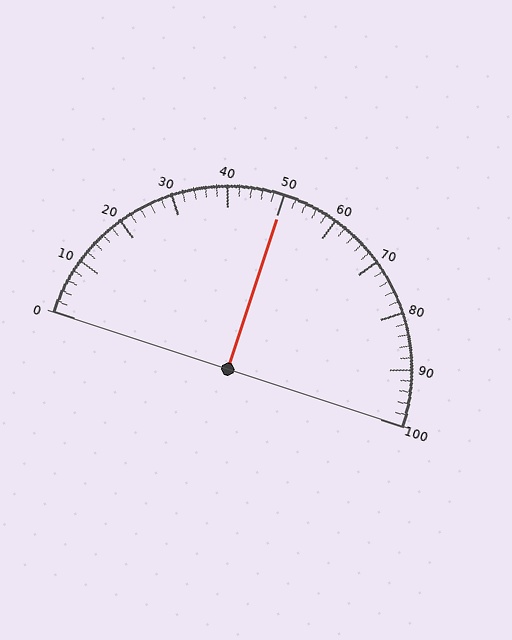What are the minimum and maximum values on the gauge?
The gauge ranges from 0 to 100.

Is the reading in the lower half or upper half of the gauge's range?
The reading is in the upper half of the range (0 to 100).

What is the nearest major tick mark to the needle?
The nearest major tick mark is 50.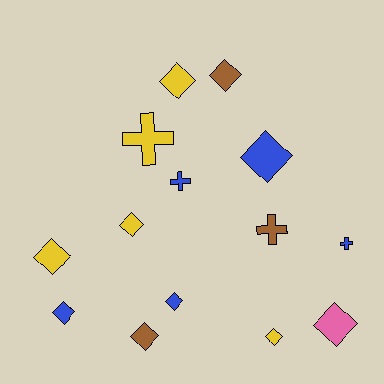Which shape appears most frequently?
Diamond, with 10 objects.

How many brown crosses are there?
There is 1 brown cross.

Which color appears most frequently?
Yellow, with 5 objects.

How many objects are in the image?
There are 14 objects.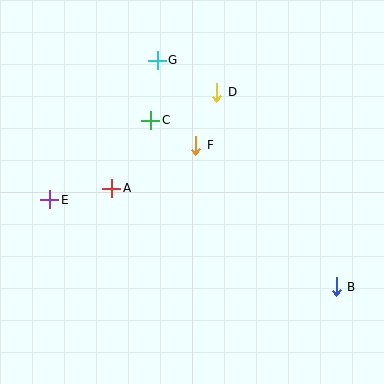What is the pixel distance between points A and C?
The distance between A and C is 78 pixels.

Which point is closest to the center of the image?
Point F at (196, 145) is closest to the center.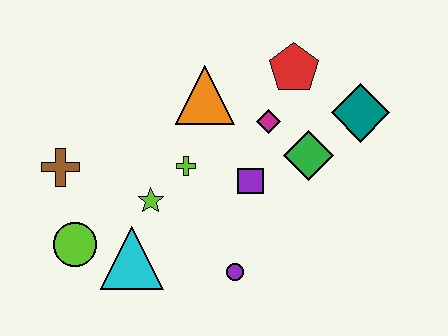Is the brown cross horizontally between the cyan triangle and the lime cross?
No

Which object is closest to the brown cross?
The lime circle is closest to the brown cross.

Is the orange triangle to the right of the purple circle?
No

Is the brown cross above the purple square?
Yes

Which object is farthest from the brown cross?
The teal diamond is farthest from the brown cross.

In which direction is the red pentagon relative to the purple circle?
The red pentagon is above the purple circle.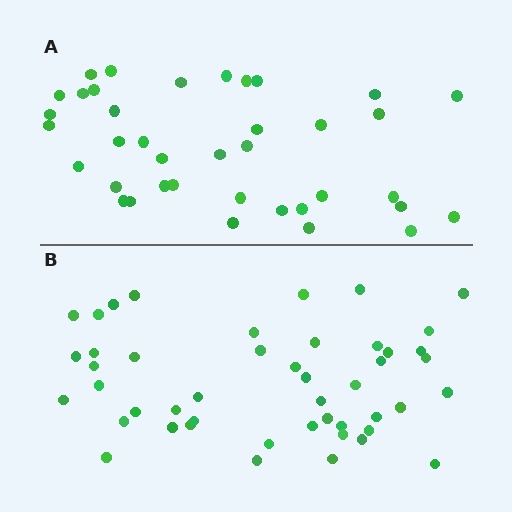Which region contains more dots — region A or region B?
Region B (the bottom region) has more dots.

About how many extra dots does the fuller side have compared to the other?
Region B has roughly 8 or so more dots than region A.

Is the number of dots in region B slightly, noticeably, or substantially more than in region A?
Region B has only slightly more — the two regions are fairly close. The ratio is roughly 1.2 to 1.